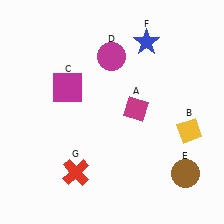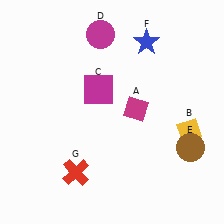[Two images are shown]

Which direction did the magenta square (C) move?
The magenta square (C) moved right.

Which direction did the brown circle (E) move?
The brown circle (E) moved up.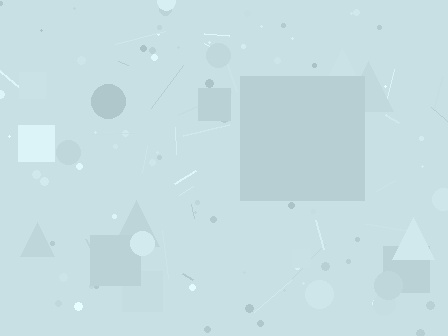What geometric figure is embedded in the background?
A square is embedded in the background.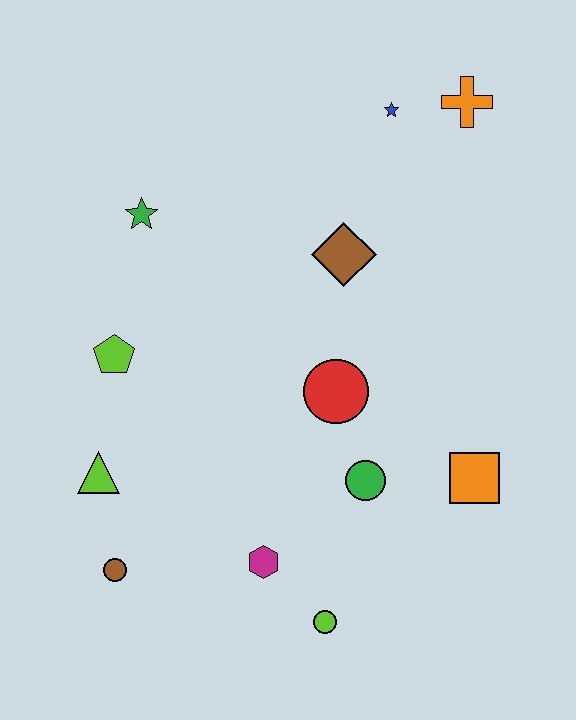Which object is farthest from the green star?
The lime circle is farthest from the green star.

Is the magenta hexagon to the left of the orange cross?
Yes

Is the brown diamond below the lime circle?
No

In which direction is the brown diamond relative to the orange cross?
The brown diamond is below the orange cross.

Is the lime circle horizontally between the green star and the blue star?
Yes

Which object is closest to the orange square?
The green circle is closest to the orange square.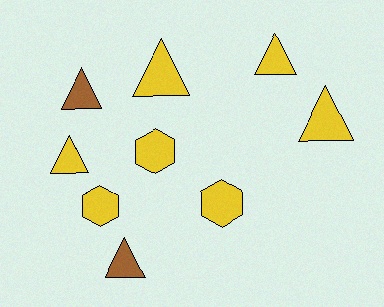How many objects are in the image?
There are 9 objects.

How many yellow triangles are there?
There are 4 yellow triangles.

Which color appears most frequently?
Yellow, with 7 objects.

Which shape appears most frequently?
Triangle, with 6 objects.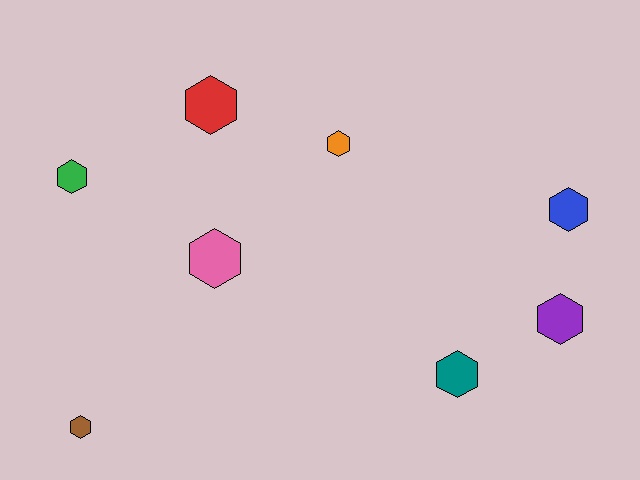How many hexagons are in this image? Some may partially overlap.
There are 8 hexagons.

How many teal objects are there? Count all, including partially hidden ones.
There is 1 teal object.